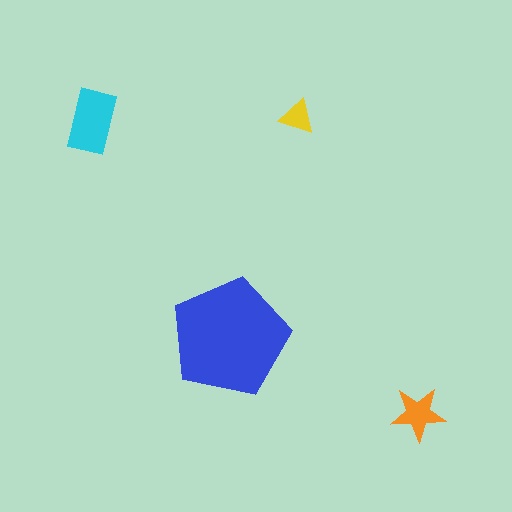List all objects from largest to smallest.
The blue pentagon, the cyan rectangle, the orange star, the yellow triangle.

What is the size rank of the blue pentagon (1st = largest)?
1st.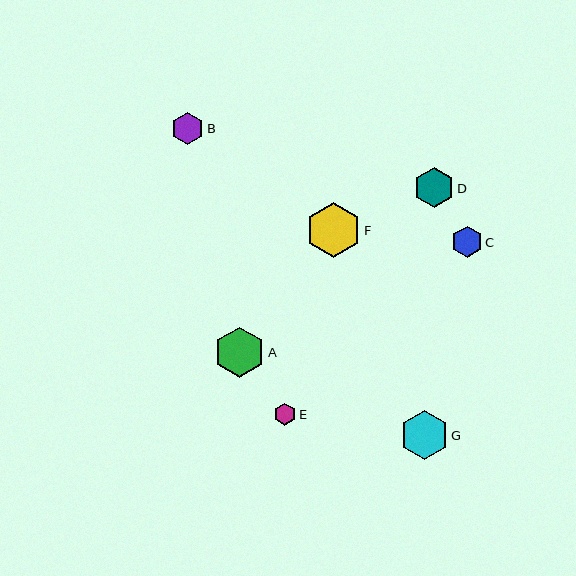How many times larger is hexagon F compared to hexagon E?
Hexagon F is approximately 2.5 times the size of hexagon E.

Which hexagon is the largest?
Hexagon F is the largest with a size of approximately 55 pixels.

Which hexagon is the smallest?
Hexagon E is the smallest with a size of approximately 22 pixels.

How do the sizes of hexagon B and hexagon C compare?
Hexagon B and hexagon C are approximately the same size.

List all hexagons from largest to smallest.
From largest to smallest: F, A, G, D, B, C, E.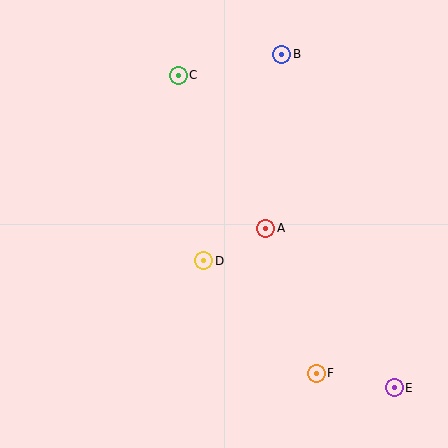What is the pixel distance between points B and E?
The distance between B and E is 352 pixels.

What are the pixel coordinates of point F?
Point F is at (316, 373).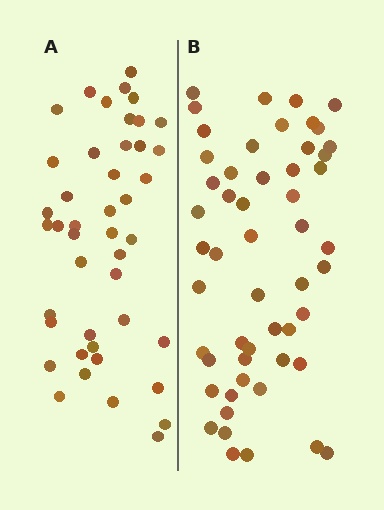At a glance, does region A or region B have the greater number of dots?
Region B (the right region) has more dots.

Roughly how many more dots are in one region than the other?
Region B has roughly 8 or so more dots than region A.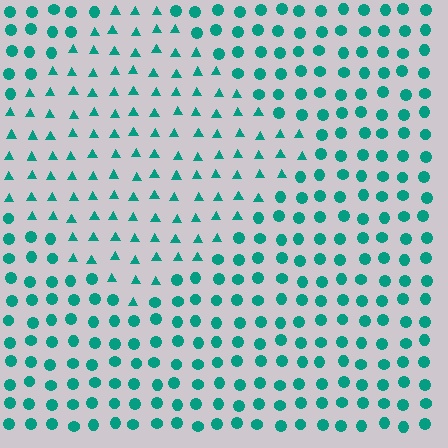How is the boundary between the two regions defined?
The boundary is defined by a change in element shape: triangles inside vs. circles outside. All elements share the same color and spacing.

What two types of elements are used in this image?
The image uses triangles inside the diamond region and circles outside it.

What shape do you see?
I see a diamond.